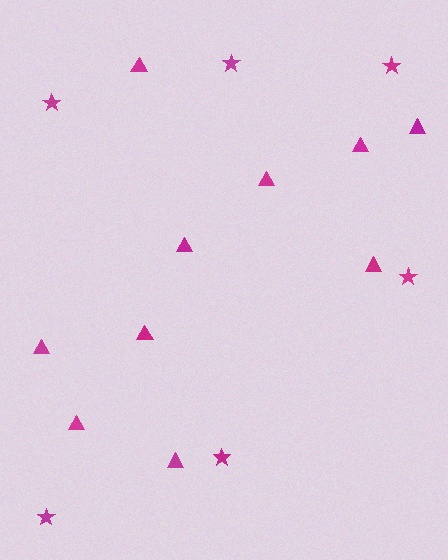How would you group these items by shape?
There are 2 groups: one group of triangles (10) and one group of stars (6).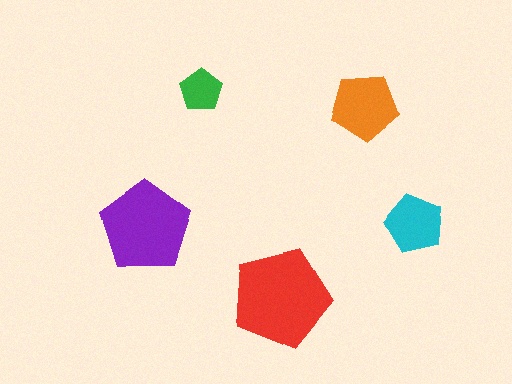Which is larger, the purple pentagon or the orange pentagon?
The purple one.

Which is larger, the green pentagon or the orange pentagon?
The orange one.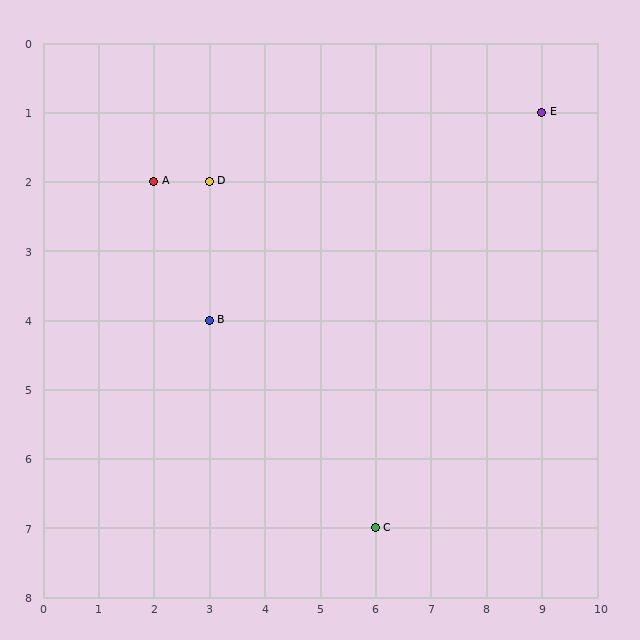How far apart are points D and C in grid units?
Points D and C are 3 columns and 5 rows apart (about 5.8 grid units diagonally).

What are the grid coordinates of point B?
Point B is at grid coordinates (3, 4).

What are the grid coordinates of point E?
Point E is at grid coordinates (9, 1).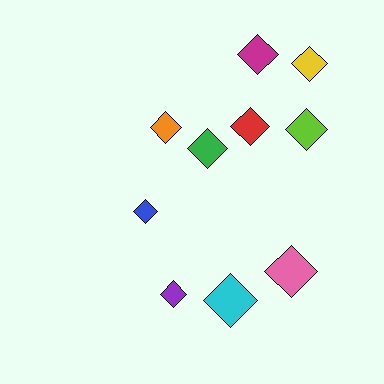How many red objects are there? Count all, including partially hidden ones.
There is 1 red object.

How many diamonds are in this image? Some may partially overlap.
There are 10 diamonds.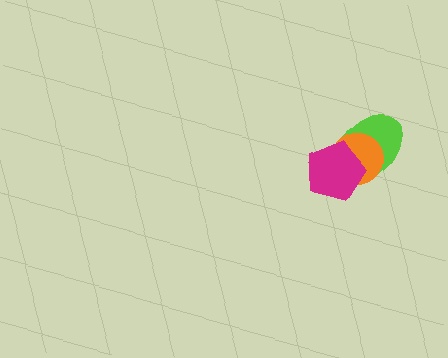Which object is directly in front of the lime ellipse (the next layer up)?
The orange circle is directly in front of the lime ellipse.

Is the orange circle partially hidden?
Yes, it is partially covered by another shape.